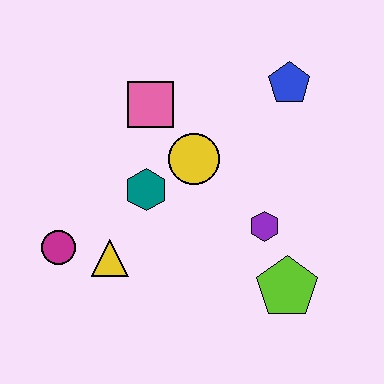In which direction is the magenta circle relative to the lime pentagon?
The magenta circle is to the left of the lime pentagon.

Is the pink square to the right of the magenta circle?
Yes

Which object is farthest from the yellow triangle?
The blue pentagon is farthest from the yellow triangle.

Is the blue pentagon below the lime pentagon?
No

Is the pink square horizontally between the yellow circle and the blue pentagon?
No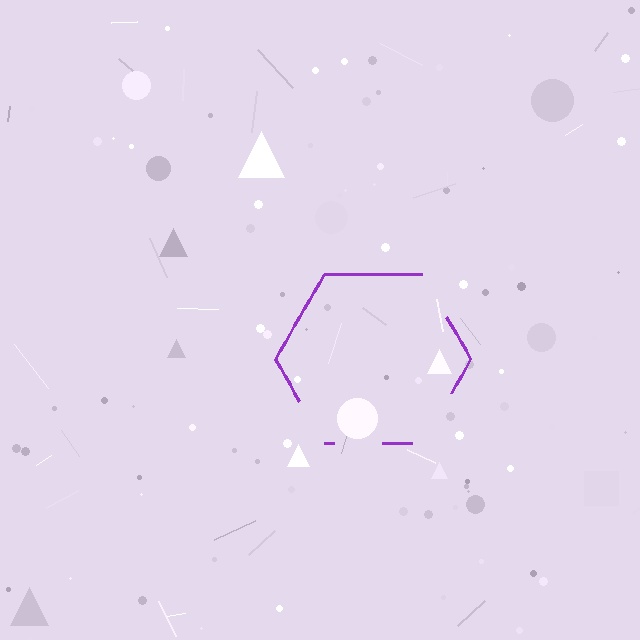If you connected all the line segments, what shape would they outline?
They would outline a hexagon.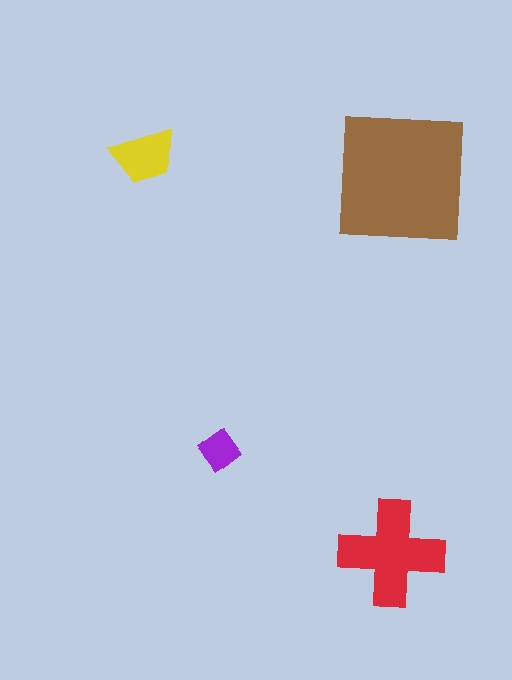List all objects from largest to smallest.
The brown square, the red cross, the yellow trapezoid, the purple diamond.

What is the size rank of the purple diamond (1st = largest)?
4th.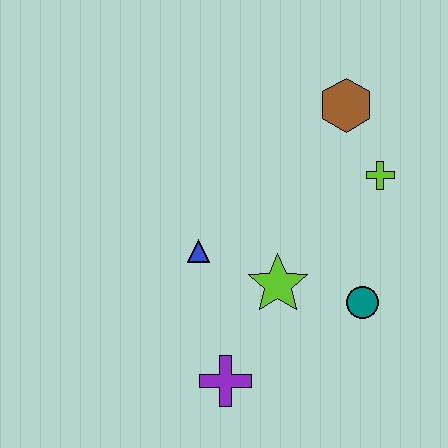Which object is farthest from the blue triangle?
The brown hexagon is farthest from the blue triangle.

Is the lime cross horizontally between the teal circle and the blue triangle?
No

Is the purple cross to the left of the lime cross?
Yes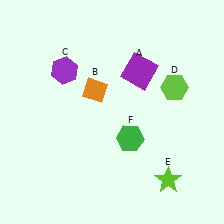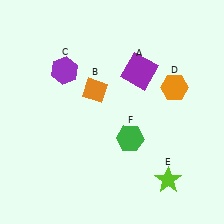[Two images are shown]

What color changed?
The hexagon (D) changed from lime in Image 1 to orange in Image 2.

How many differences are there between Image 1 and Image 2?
There is 1 difference between the two images.